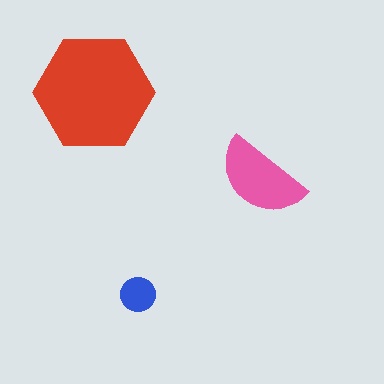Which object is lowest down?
The blue circle is bottommost.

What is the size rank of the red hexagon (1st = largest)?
1st.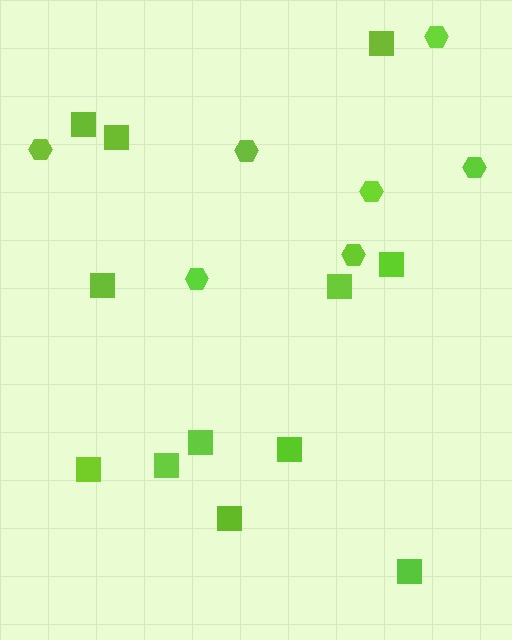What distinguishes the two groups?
There are 2 groups: one group of hexagons (7) and one group of squares (12).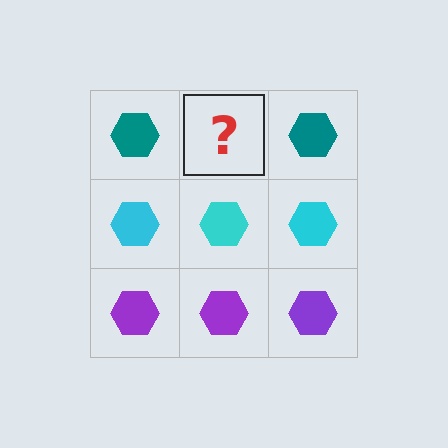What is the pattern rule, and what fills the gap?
The rule is that each row has a consistent color. The gap should be filled with a teal hexagon.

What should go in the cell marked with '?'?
The missing cell should contain a teal hexagon.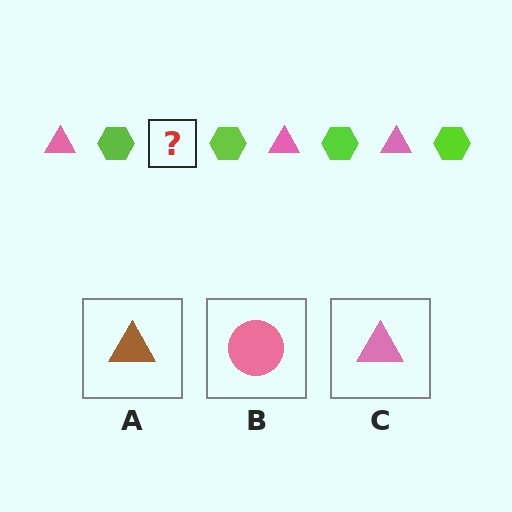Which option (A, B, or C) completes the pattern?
C.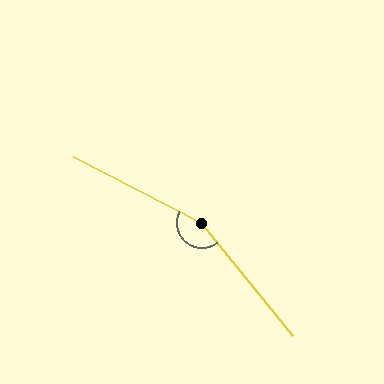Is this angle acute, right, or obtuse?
It is obtuse.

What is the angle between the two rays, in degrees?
Approximately 156 degrees.